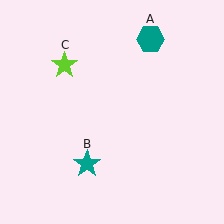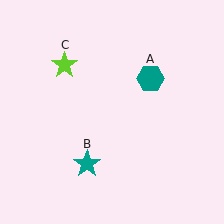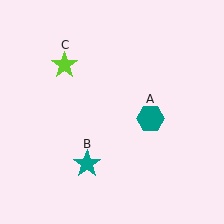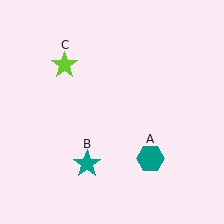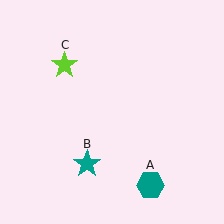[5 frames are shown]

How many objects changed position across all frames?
1 object changed position: teal hexagon (object A).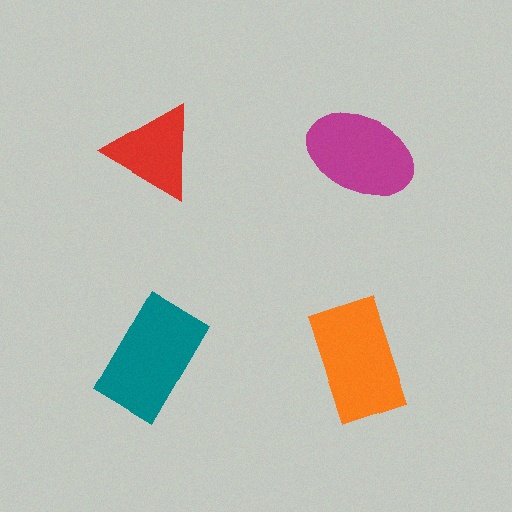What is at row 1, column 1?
A red triangle.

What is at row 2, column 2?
An orange rectangle.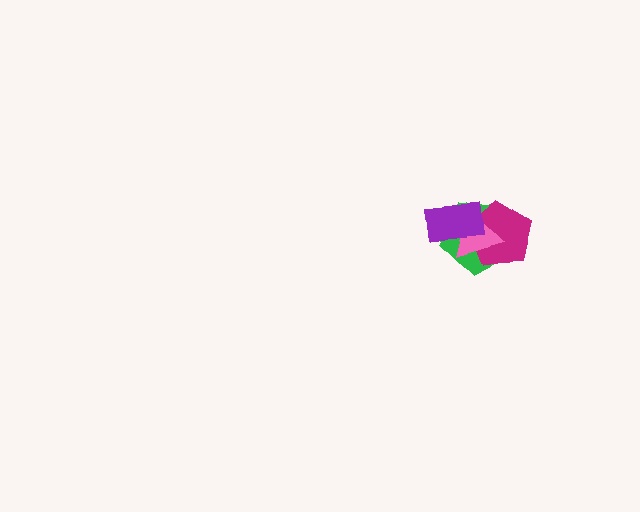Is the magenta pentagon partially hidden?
Yes, it is partially covered by another shape.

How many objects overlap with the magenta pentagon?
3 objects overlap with the magenta pentagon.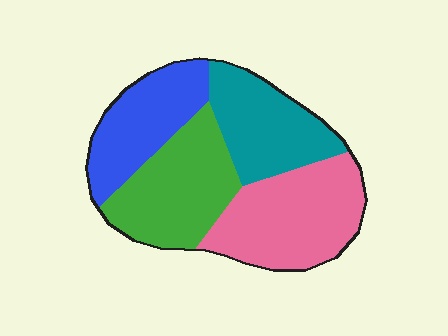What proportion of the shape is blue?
Blue covers roughly 20% of the shape.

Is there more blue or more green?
Green.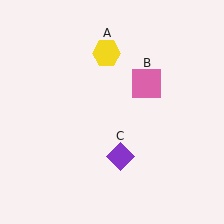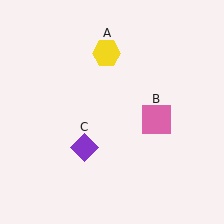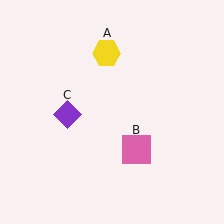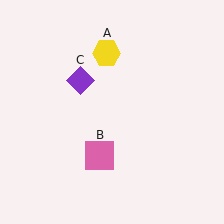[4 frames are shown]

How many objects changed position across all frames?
2 objects changed position: pink square (object B), purple diamond (object C).